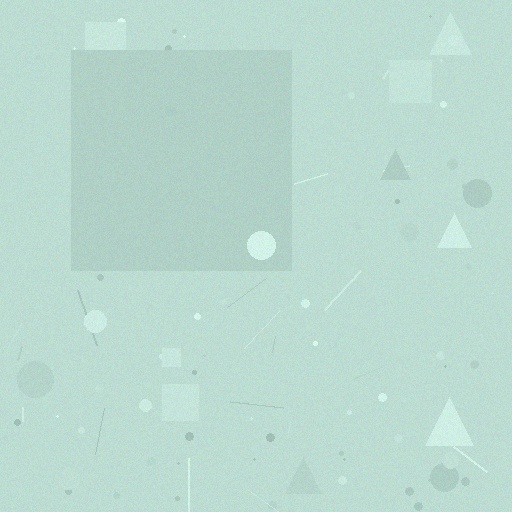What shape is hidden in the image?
A square is hidden in the image.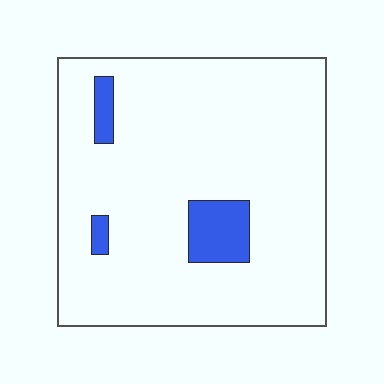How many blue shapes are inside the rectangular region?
3.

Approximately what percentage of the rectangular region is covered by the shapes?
Approximately 10%.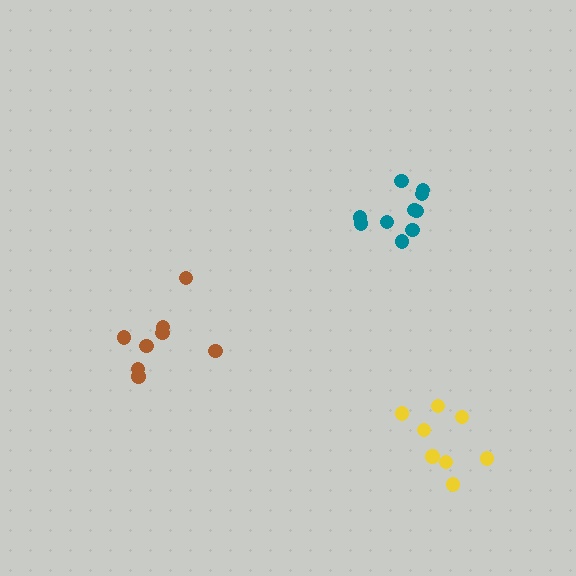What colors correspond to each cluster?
The clusters are colored: brown, yellow, teal.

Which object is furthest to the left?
The brown cluster is leftmost.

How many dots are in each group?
Group 1: 8 dots, Group 2: 8 dots, Group 3: 10 dots (26 total).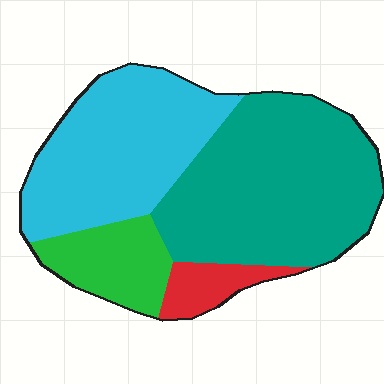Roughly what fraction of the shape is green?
Green covers 13% of the shape.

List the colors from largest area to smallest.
From largest to smallest: teal, cyan, green, red.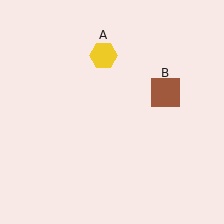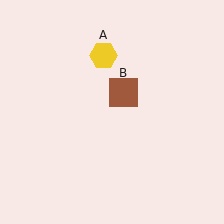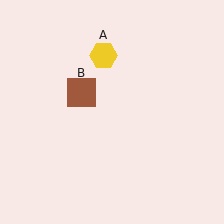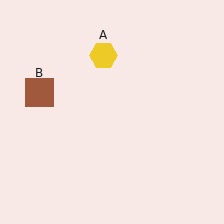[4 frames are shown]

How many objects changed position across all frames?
1 object changed position: brown square (object B).